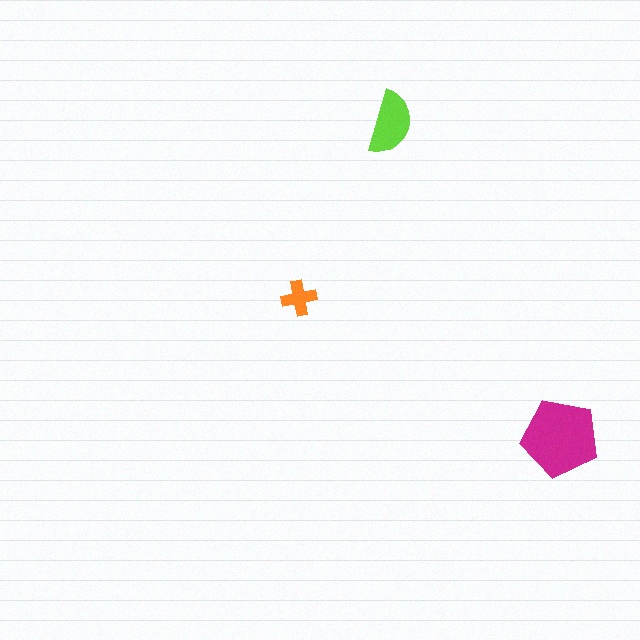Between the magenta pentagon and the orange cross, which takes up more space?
The magenta pentagon.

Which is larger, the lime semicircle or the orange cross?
The lime semicircle.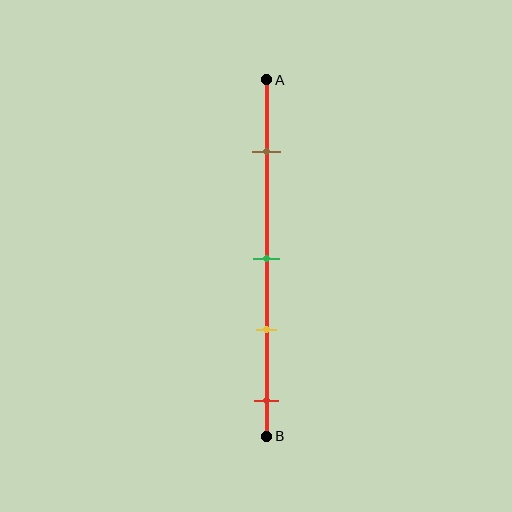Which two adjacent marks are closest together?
The green and yellow marks are the closest adjacent pair.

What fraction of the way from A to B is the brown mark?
The brown mark is approximately 20% (0.2) of the way from A to B.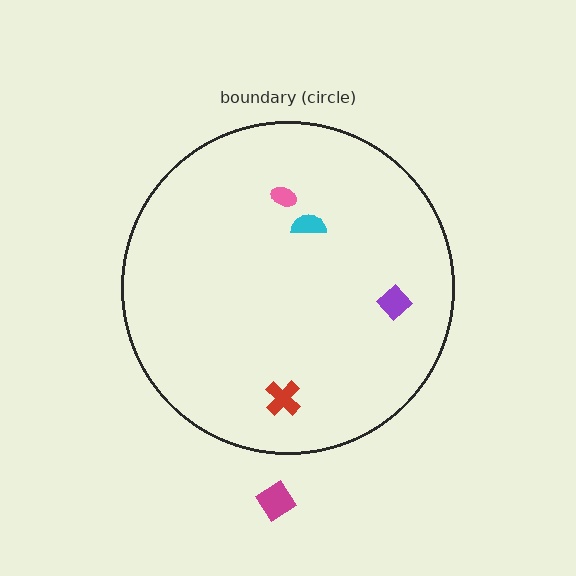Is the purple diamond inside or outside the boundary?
Inside.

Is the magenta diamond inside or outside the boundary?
Outside.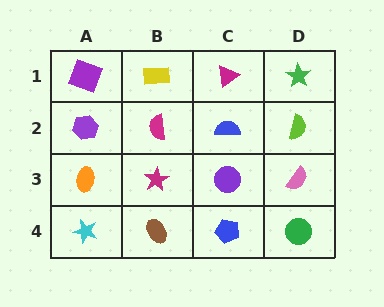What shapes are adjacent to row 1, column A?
A purple hexagon (row 2, column A), a yellow rectangle (row 1, column B).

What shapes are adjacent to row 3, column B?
A magenta semicircle (row 2, column B), a brown ellipse (row 4, column B), an orange ellipse (row 3, column A), a purple circle (row 3, column C).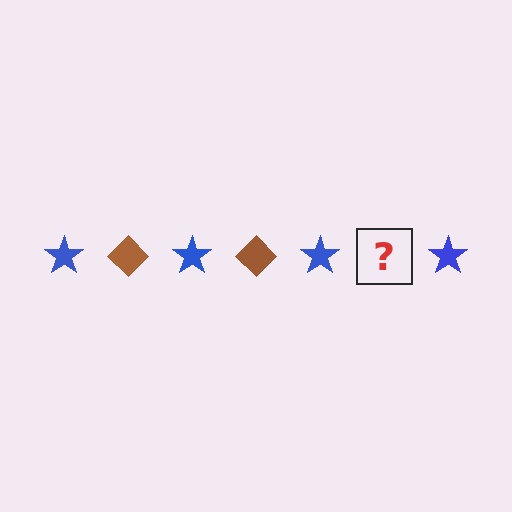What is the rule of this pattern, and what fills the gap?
The rule is that the pattern alternates between blue star and brown diamond. The gap should be filled with a brown diamond.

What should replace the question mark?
The question mark should be replaced with a brown diamond.